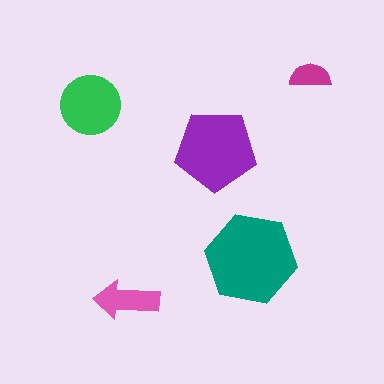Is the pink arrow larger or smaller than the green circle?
Smaller.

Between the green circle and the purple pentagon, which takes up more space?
The purple pentagon.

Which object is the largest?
The teal hexagon.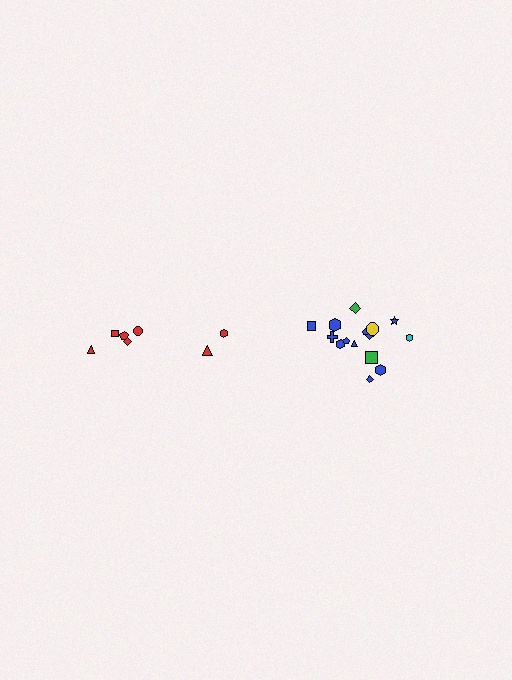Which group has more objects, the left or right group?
The right group.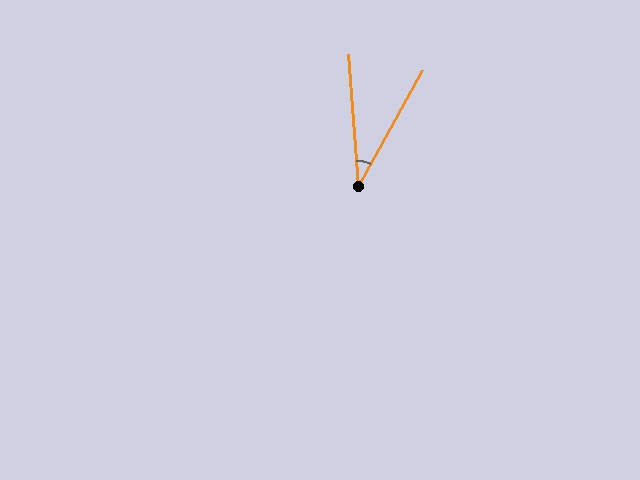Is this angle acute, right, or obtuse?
It is acute.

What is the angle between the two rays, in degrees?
Approximately 33 degrees.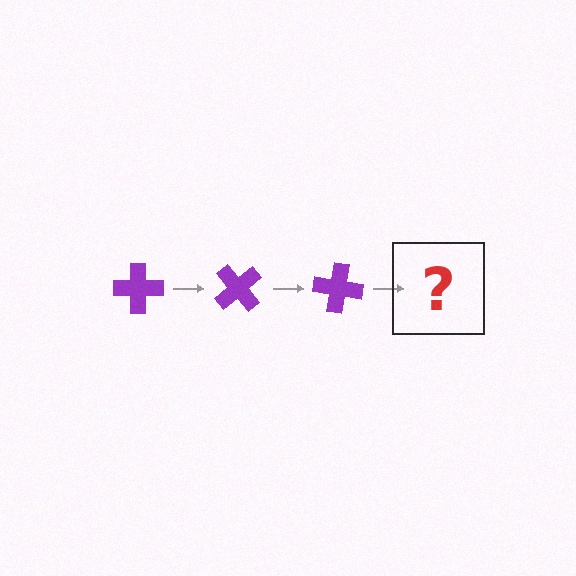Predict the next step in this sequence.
The next step is a purple cross rotated 150 degrees.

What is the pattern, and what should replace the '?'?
The pattern is that the cross rotates 50 degrees each step. The '?' should be a purple cross rotated 150 degrees.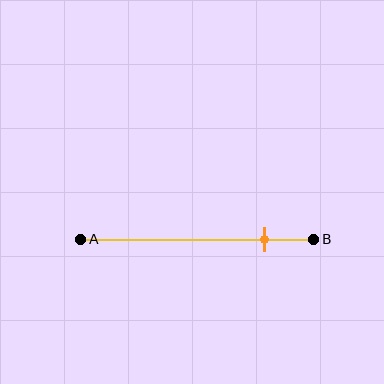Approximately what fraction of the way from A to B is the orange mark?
The orange mark is approximately 80% of the way from A to B.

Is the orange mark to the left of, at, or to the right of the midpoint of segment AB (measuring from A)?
The orange mark is to the right of the midpoint of segment AB.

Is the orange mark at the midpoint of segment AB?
No, the mark is at about 80% from A, not at the 50% midpoint.